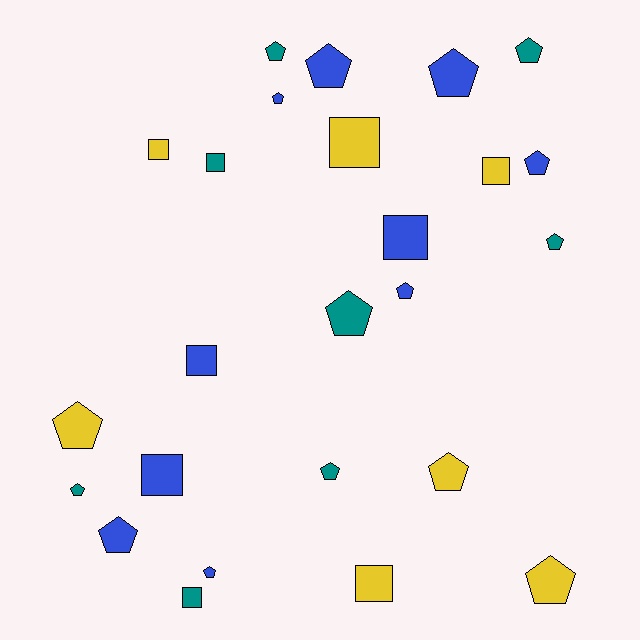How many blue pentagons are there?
There are 7 blue pentagons.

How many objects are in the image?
There are 25 objects.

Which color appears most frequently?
Blue, with 10 objects.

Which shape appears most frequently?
Pentagon, with 16 objects.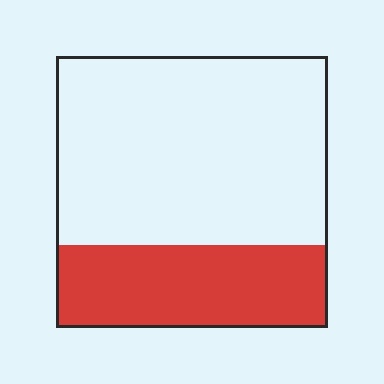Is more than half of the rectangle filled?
No.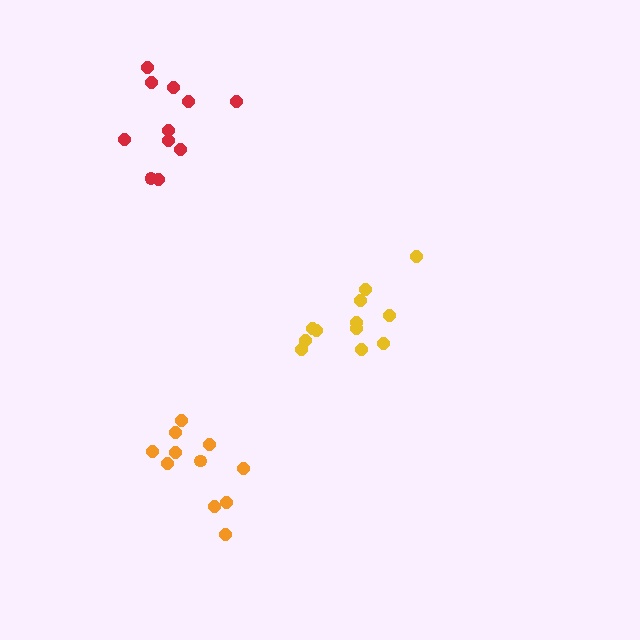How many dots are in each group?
Group 1: 12 dots, Group 2: 11 dots, Group 3: 11 dots (34 total).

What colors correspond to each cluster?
The clusters are colored: yellow, orange, red.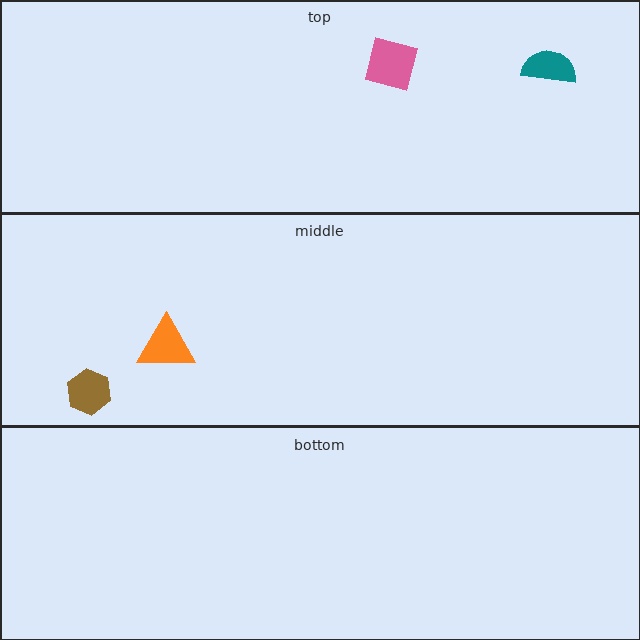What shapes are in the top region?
The pink square, the teal semicircle.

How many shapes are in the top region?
2.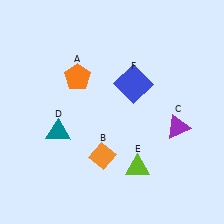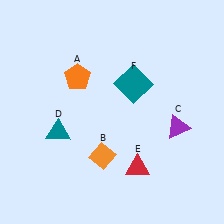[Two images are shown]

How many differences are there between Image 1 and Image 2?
There are 2 differences between the two images.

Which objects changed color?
E changed from lime to red. F changed from blue to teal.